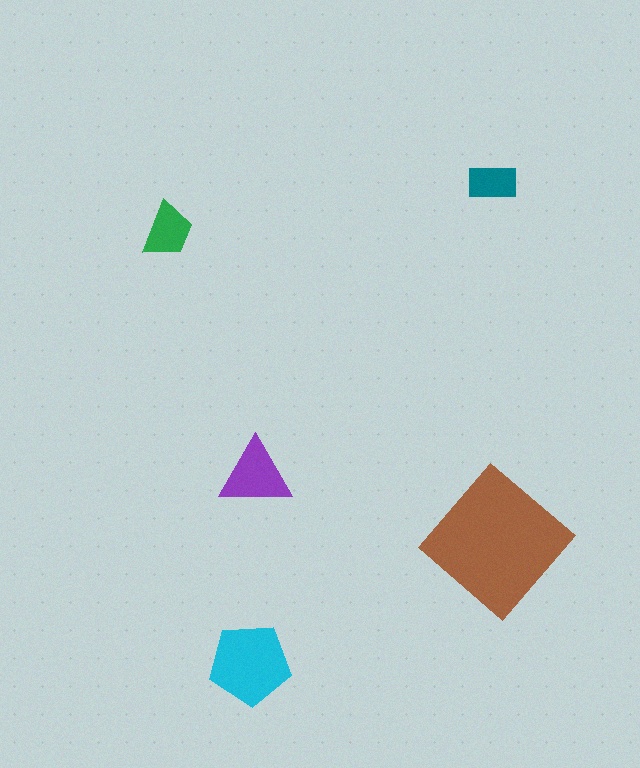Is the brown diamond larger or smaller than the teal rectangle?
Larger.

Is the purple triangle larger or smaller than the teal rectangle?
Larger.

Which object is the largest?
The brown diamond.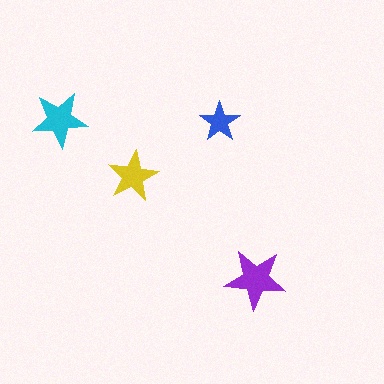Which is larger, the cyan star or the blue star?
The cyan one.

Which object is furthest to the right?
The purple star is rightmost.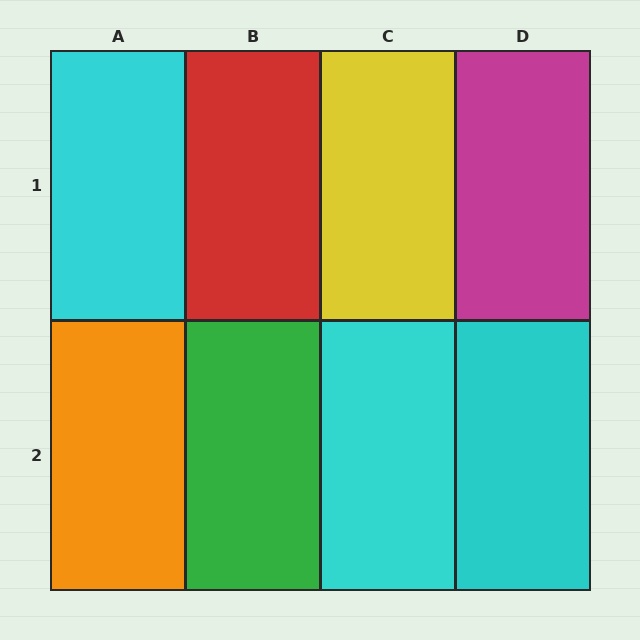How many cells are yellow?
1 cell is yellow.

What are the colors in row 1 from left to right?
Cyan, red, yellow, magenta.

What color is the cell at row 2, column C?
Cyan.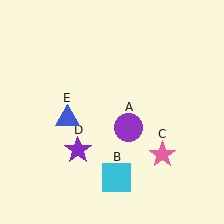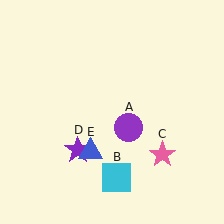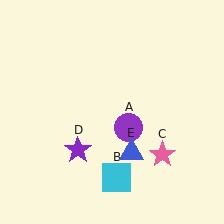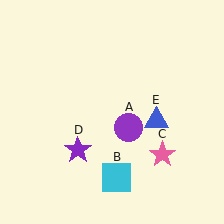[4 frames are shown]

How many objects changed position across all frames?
1 object changed position: blue triangle (object E).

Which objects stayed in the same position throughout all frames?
Purple circle (object A) and cyan square (object B) and pink star (object C) and purple star (object D) remained stationary.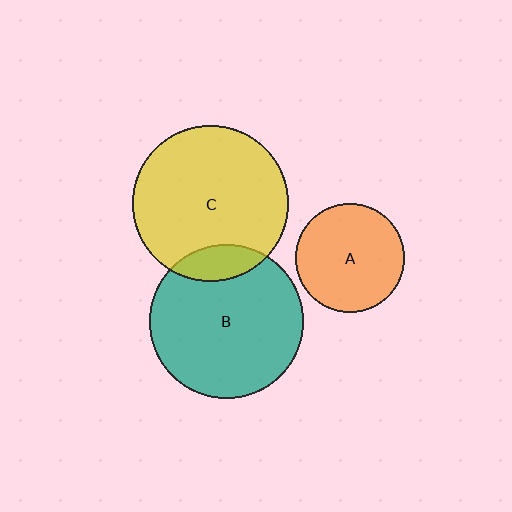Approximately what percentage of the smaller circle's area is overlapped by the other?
Approximately 15%.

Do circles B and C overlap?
Yes.